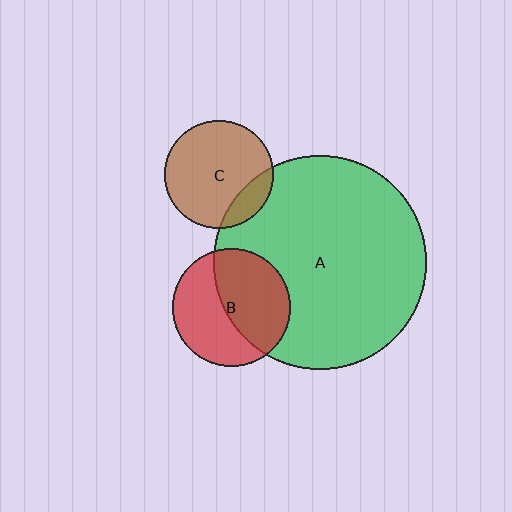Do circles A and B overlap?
Yes.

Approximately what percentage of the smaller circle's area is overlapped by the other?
Approximately 50%.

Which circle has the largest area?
Circle A (green).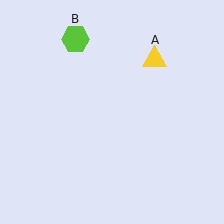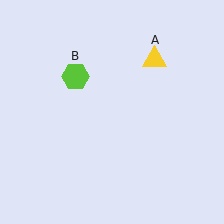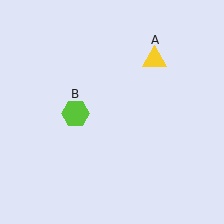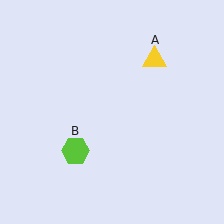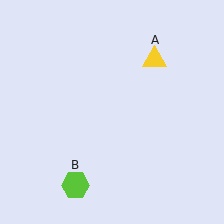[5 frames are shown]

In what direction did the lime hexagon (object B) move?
The lime hexagon (object B) moved down.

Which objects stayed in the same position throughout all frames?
Yellow triangle (object A) remained stationary.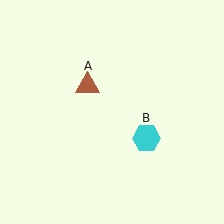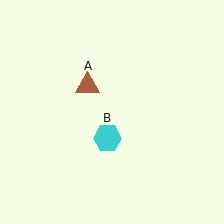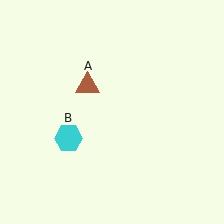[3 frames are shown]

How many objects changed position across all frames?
1 object changed position: cyan hexagon (object B).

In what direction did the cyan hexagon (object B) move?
The cyan hexagon (object B) moved left.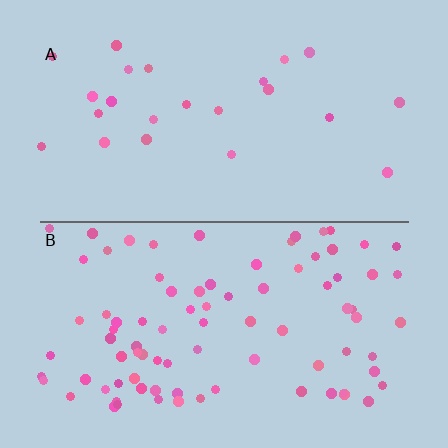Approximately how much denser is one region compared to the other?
Approximately 3.6× — region B over region A.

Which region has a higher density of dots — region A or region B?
B (the bottom).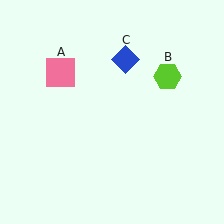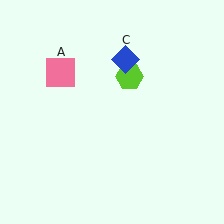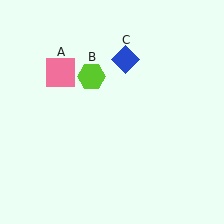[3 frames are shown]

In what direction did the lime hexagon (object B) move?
The lime hexagon (object B) moved left.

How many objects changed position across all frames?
1 object changed position: lime hexagon (object B).